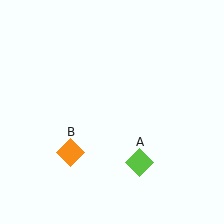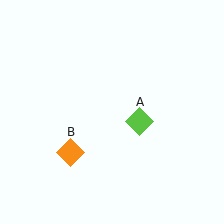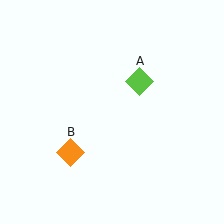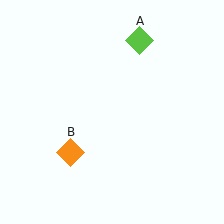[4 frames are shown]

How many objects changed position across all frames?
1 object changed position: lime diamond (object A).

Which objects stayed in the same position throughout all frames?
Orange diamond (object B) remained stationary.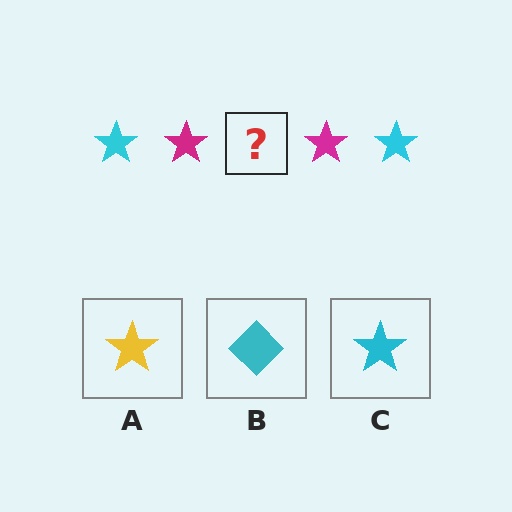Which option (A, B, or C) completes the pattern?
C.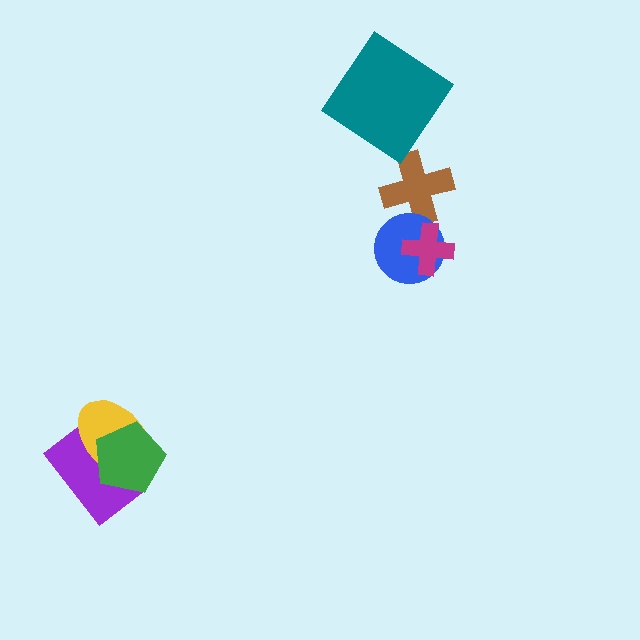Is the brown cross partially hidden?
Yes, it is partially covered by another shape.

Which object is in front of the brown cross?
The blue circle is in front of the brown cross.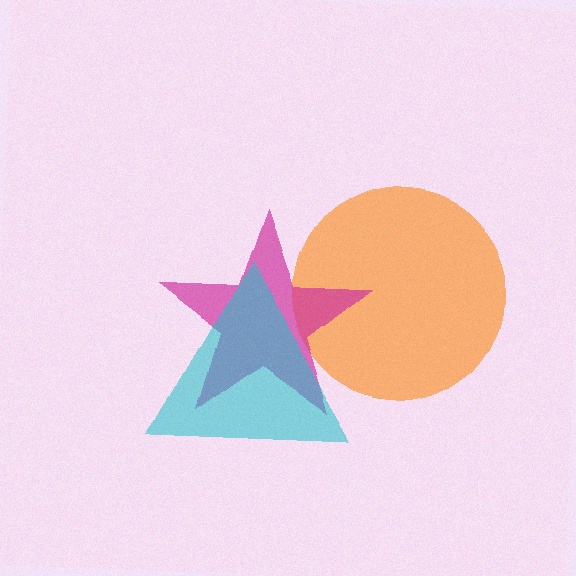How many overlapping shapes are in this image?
There are 3 overlapping shapes in the image.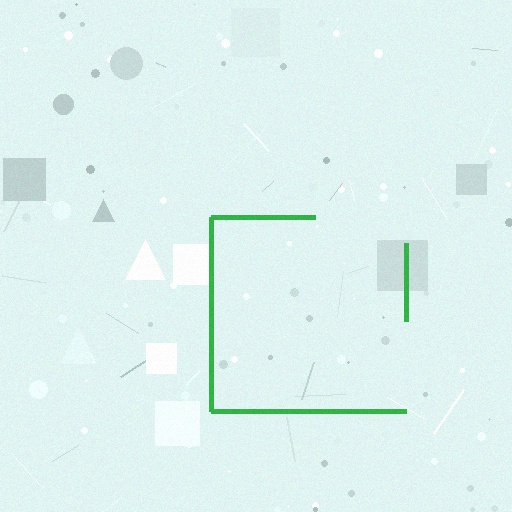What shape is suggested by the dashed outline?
The dashed outline suggests a square.